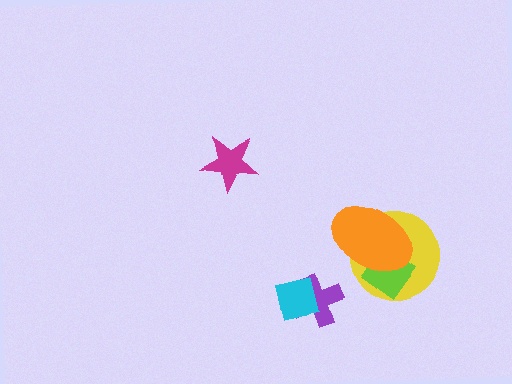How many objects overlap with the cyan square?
1 object overlaps with the cyan square.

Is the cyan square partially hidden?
No, no other shape covers it.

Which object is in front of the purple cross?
The cyan square is in front of the purple cross.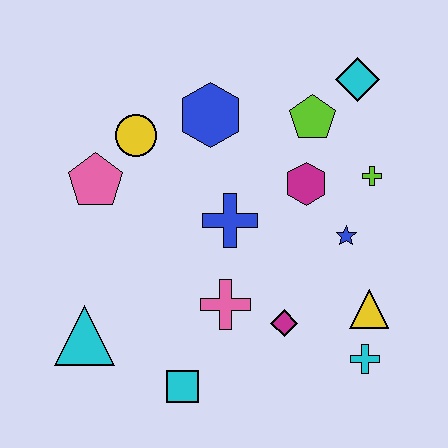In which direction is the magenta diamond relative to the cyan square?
The magenta diamond is to the right of the cyan square.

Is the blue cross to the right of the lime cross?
No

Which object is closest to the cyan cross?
The yellow triangle is closest to the cyan cross.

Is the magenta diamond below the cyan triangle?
No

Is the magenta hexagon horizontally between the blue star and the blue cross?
Yes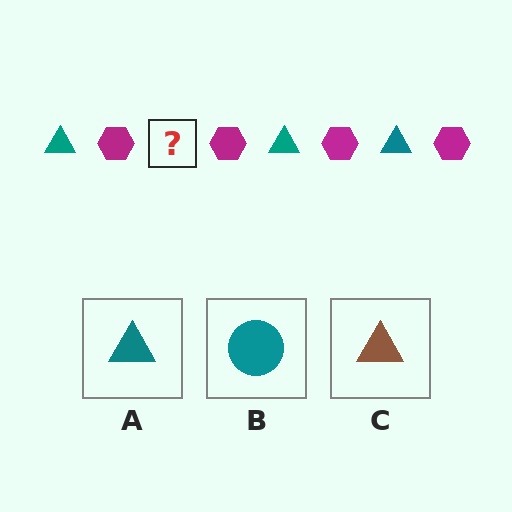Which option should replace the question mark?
Option A.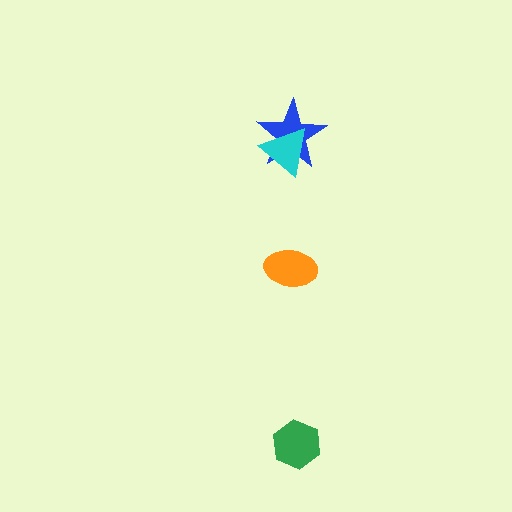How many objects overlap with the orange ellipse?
0 objects overlap with the orange ellipse.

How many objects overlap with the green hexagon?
0 objects overlap with the green hexagon.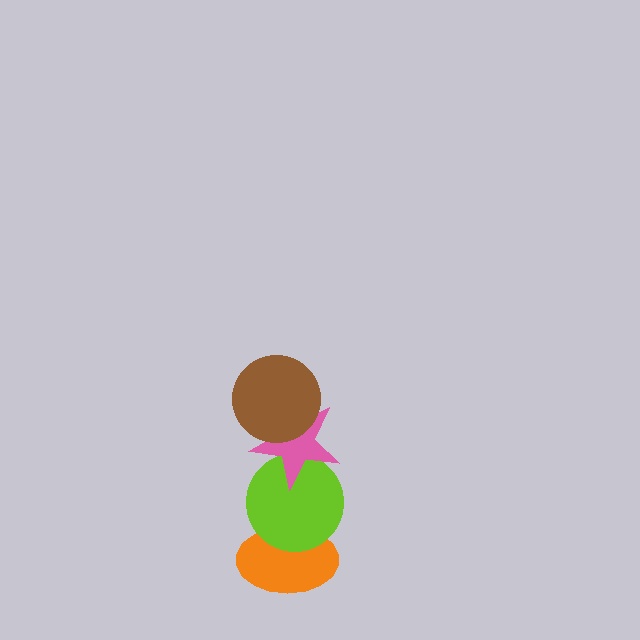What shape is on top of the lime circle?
The pink star is on top of the lime circle.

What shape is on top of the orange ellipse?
The lime circle is on top of the orange ellipse.